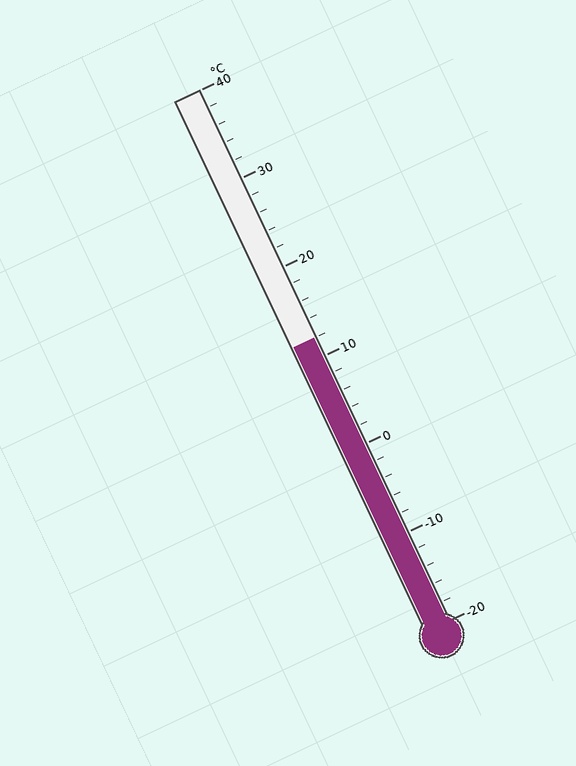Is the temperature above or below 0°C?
The temperature is above 0°C.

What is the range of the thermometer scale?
The thermometer scale ranges from -20°C to 40°C.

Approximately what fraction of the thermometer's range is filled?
The thermometer is filled to approximately 55% of its range.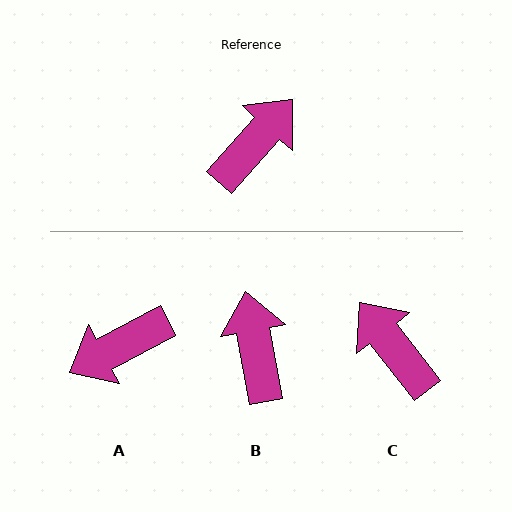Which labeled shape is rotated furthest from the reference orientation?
A, about 159 degrees away.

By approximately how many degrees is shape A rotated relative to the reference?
Approximately 159 degrees counter-clockwise.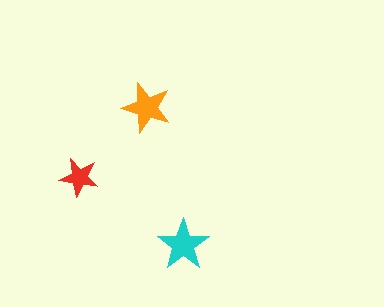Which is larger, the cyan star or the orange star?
The cyan one.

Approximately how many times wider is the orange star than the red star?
About 1.5 times wider.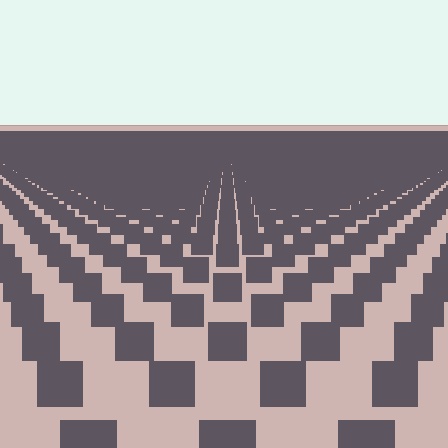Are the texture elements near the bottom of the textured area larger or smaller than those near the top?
Larger. Near the bottom, elements are closer to the viewer and appear at a bigger on-screen size.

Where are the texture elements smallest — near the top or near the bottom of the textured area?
Near the top.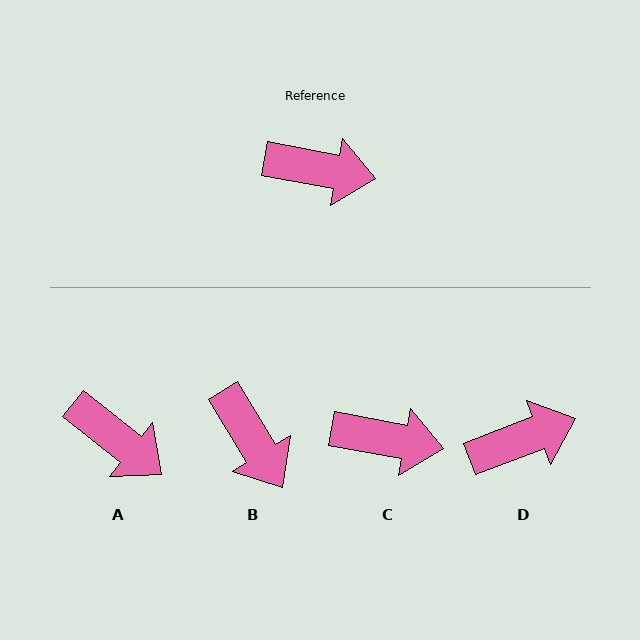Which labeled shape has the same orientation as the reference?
C.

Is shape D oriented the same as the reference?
No, it is off by about 31 degrees.